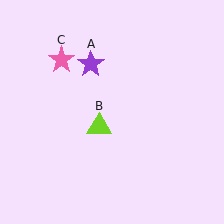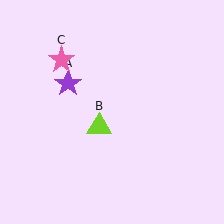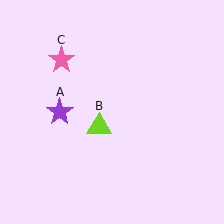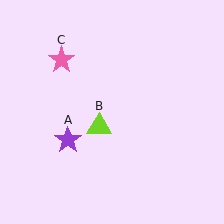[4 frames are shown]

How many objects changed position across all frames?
1 object changed position: purple star (object A).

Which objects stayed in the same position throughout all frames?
Lime triangle (object B) and pink star (object C) remained stationary.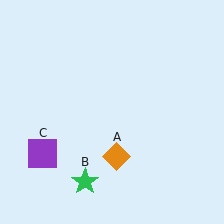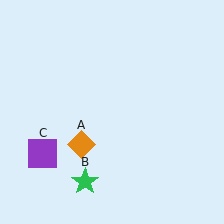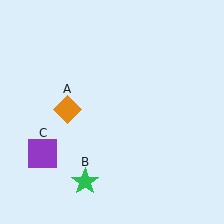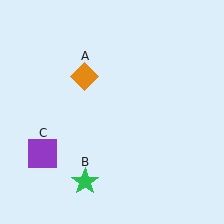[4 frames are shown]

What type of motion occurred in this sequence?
The orange diamond (object A) rotated clockwise around the center of the scene.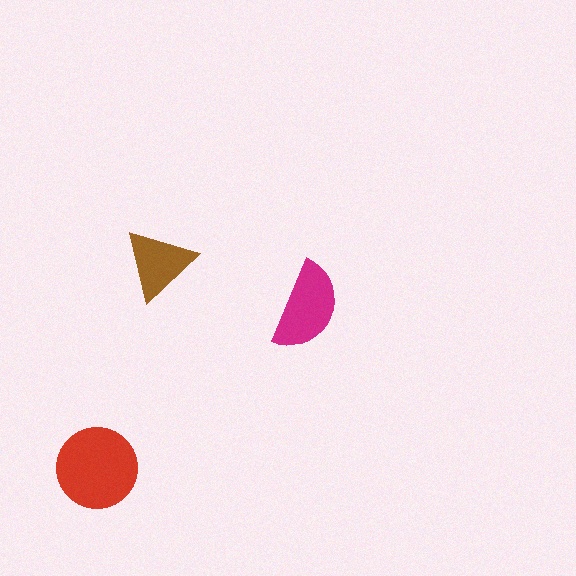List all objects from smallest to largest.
The brown triangle, the magenta semicircle, the red circle.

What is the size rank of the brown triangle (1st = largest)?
3rd.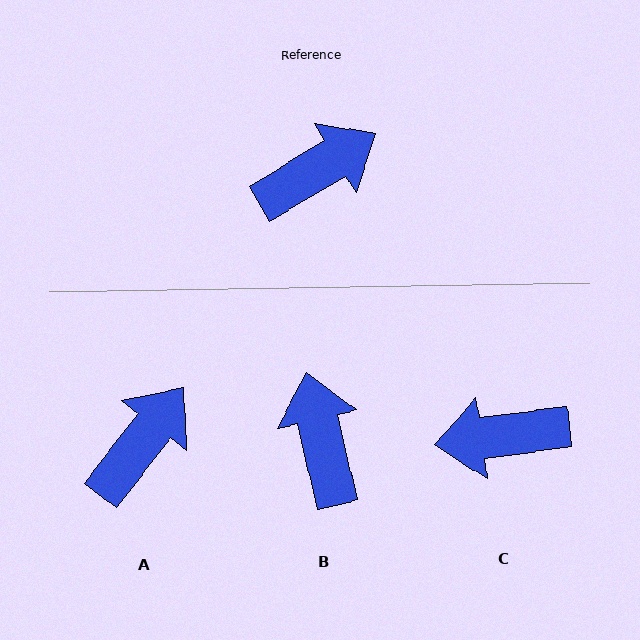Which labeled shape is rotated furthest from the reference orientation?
C, about 157 degrees away.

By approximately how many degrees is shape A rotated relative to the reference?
Approximately 21 degrees counter-clockwise.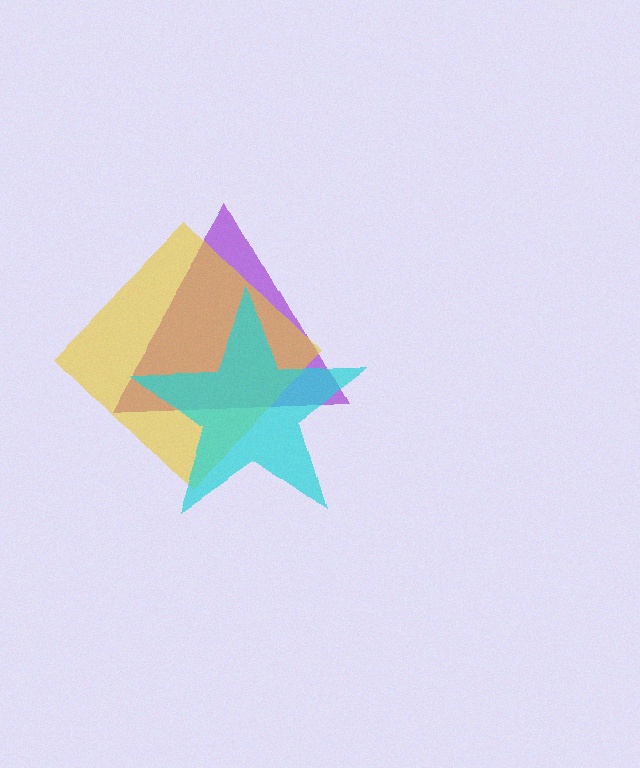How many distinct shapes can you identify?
There are 3 distinct shapes: a purple triangle, a yellow diamond, a cyan star.